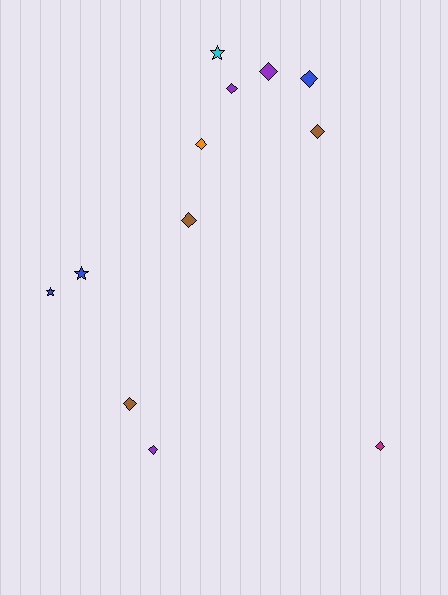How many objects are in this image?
There are 12 objects.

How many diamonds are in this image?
There are 9 diamonds.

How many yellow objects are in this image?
There are no yellow objects.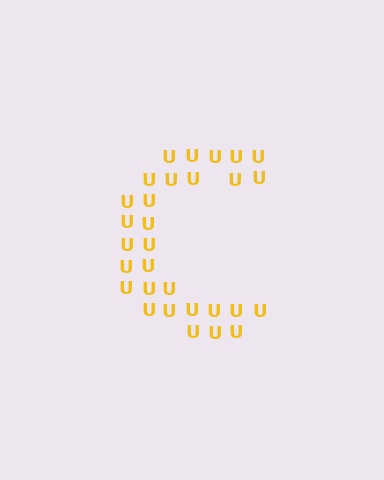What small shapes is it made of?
It is made of small letter U's.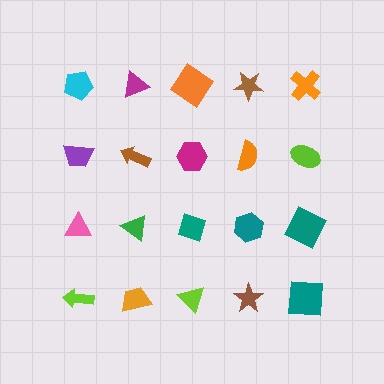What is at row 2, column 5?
A lime ellipse.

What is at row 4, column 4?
A brown star.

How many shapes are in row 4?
5 shapes.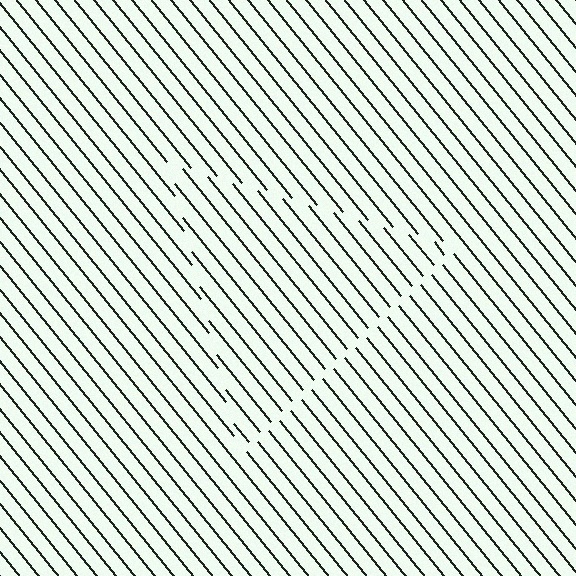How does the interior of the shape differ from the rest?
The interior of the shape contains the same grating, shifted by half a period — the contour is defined by the phase discontinuity where line-ends from the inner and outer gratings abut.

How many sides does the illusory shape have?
3 sides — the line-ends trace a triangle.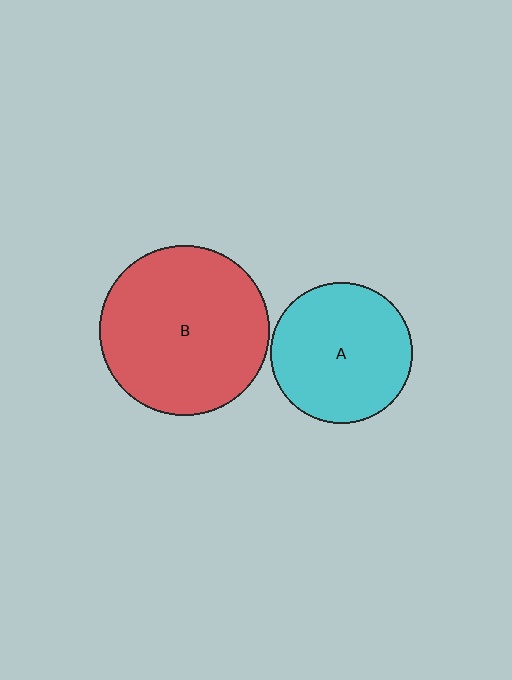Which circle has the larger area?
Circle B (red).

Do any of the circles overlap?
No, none of the circles overlap.